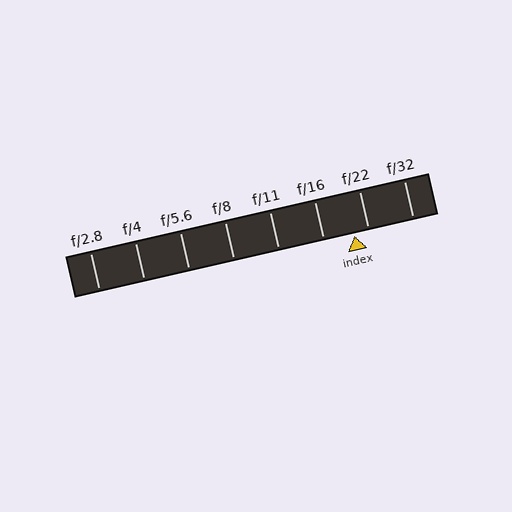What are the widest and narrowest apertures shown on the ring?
The widest aperture shown is f/2.8 and the narrowest is f/32.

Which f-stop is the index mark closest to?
The index mark is closest to f/22.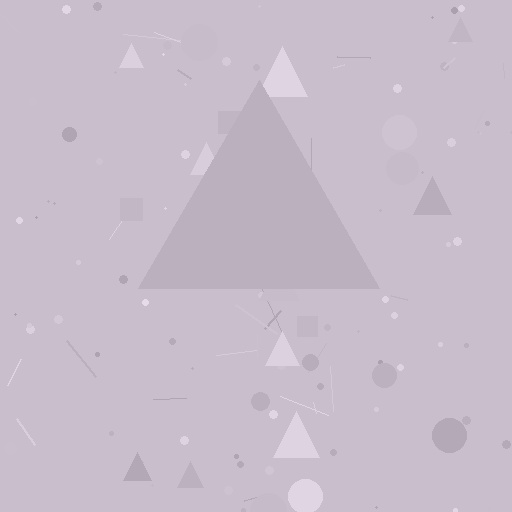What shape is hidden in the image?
A triangle is hidden in the image.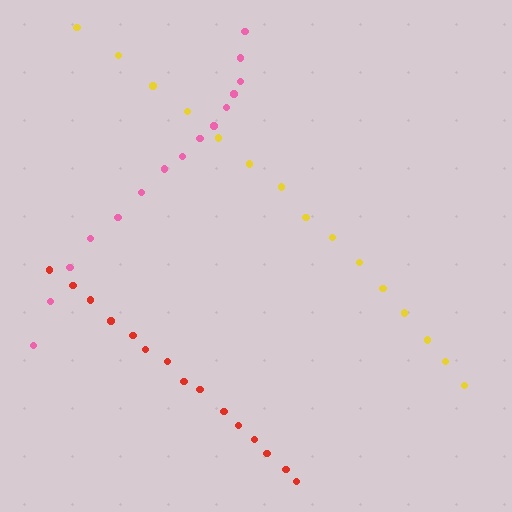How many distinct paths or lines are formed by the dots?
There are 3 distinct paths.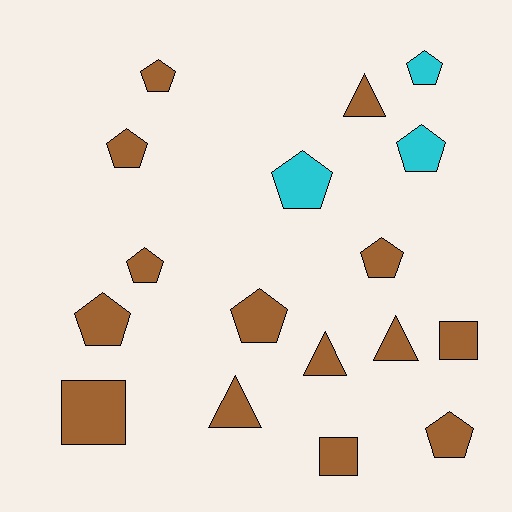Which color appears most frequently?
Brown, with 14 objects.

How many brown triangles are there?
There are 4 brown triangles.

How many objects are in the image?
There are 17 objects.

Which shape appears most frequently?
Pentagon, with 10 objects.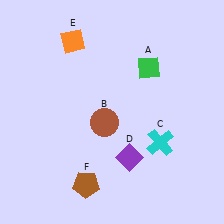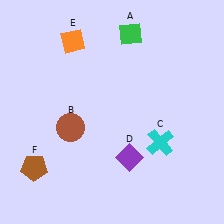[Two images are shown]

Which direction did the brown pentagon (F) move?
The brown pentagon (F) moved left.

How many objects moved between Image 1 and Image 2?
3 objects moved between the two images.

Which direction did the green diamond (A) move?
The green diamond (A) moved up.